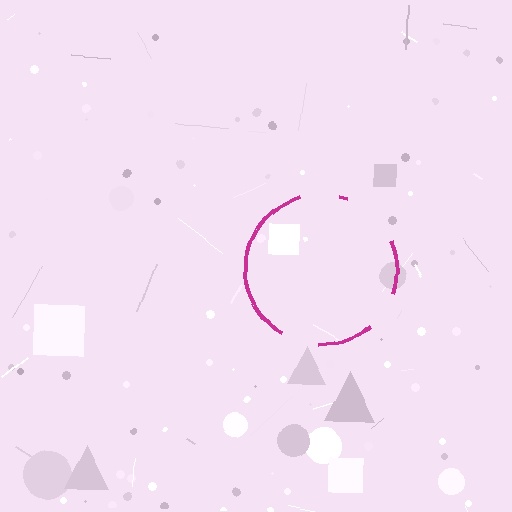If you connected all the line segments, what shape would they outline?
They would outline a circle.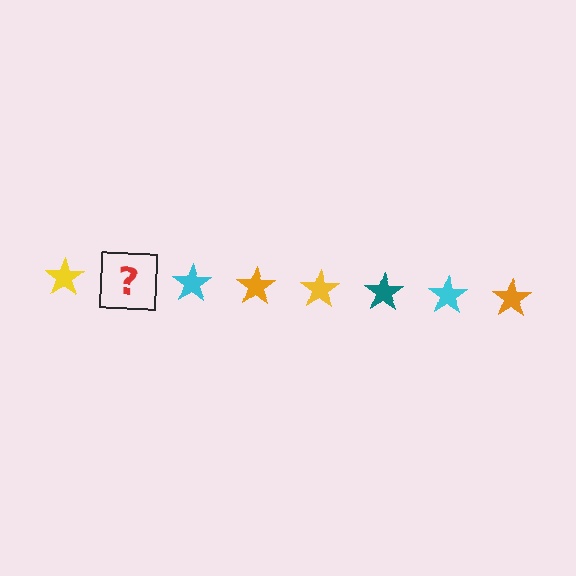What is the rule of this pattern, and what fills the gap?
The rule is that the pattern cycles through yellow, teal, cyan, orange stars. The gap should be filled with a teal star.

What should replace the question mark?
The question mark should be replaced with a teal star.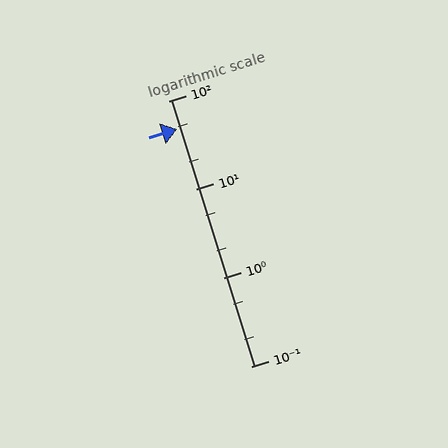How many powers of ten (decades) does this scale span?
The scale spans 3 decades, from 0.1 to 100.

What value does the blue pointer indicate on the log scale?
The pointer indicates approximately 48.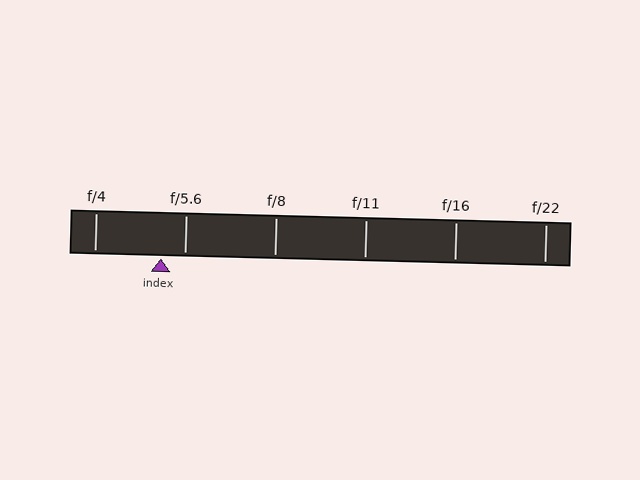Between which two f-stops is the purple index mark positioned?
The index mark is between f/4 and f/5.6.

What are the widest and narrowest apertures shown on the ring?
The widest aperture shown is f/4 and the narrowest is f/22.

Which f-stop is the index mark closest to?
The index mark is closest to f/5.6.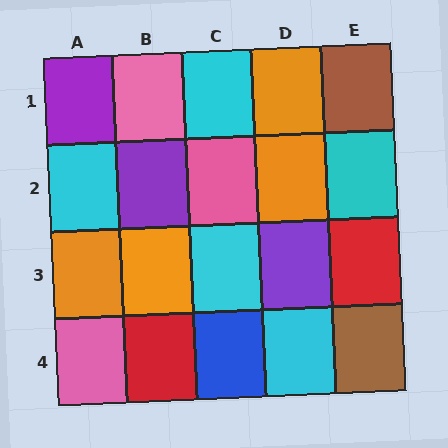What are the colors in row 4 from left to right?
Pink, red, blue, cyan, brown.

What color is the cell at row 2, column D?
Orange.